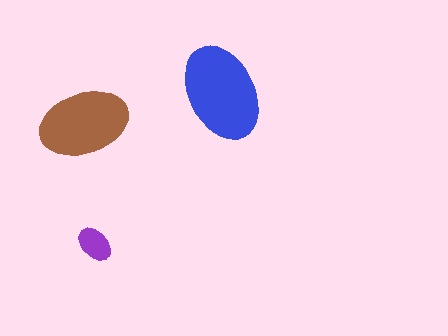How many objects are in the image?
There are 3 objects in the image.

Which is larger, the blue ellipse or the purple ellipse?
The blue one.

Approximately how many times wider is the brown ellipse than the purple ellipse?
About 2.5 times wider.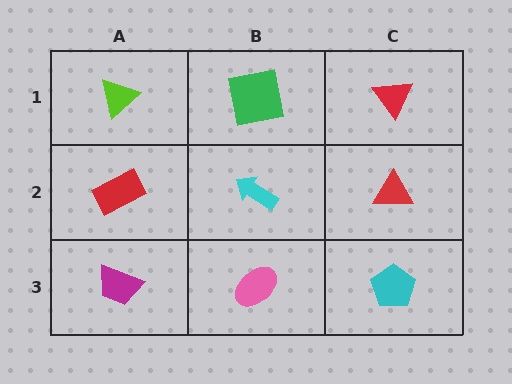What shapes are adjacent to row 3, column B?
A cyan arrow (row 2, column B), a magenta trapezoid (row 3, column A), a cyan pentagon (row 3, column C).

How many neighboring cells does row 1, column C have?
2.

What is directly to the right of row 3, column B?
A cyan pentagon.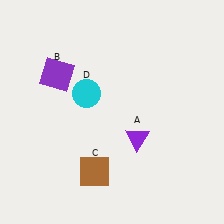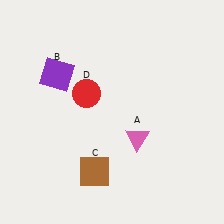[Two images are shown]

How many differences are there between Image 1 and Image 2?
There are 2 differences between the two images.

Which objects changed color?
A changed from purple to pink. D changed from cyan to red.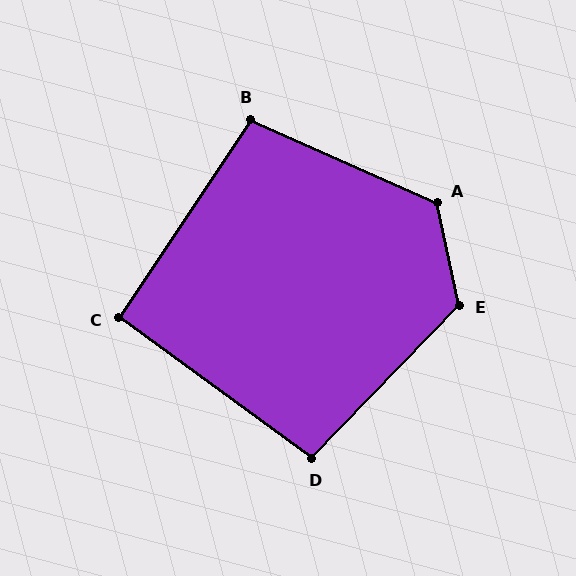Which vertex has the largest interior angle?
A, at approximately 126 degrees.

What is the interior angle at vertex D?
Approximately 98 degrees (obtuse).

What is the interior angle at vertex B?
Approximately 100 degrees (obtuse).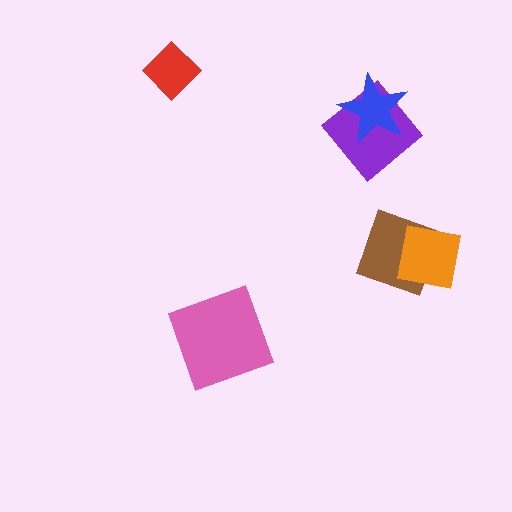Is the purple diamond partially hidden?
Yes, it is partially covered by another shape.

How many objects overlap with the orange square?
1 object overlaps with the orange square.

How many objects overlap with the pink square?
0 objects overlap with the pink square.